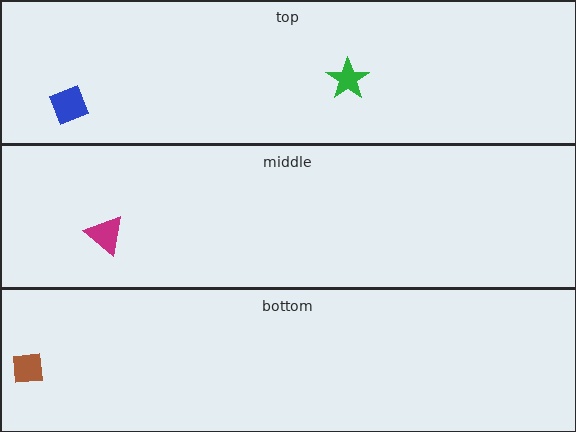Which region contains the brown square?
The bottom region.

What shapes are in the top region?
The green star, the blue square.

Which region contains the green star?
The top region.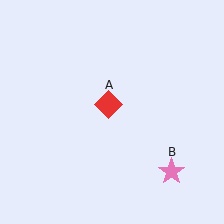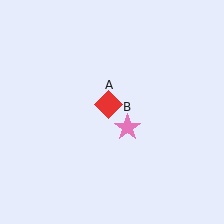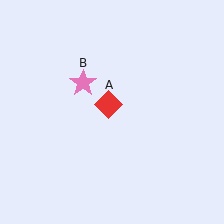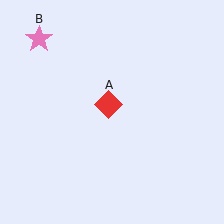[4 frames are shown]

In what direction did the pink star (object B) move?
The pink star (object B) moved up and to the left.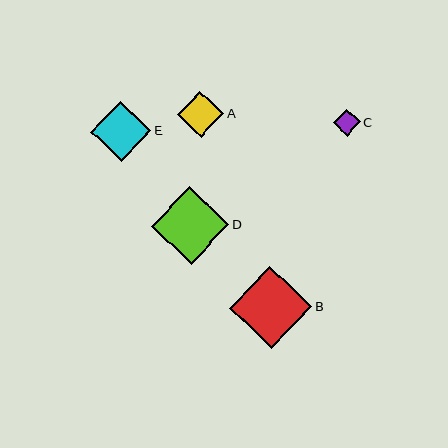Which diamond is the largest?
Diamond B is the largest with a size of approximately 82 pixels.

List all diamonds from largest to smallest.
From largest to smallest: B, D, E, A, C.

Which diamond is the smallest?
Diamond C is the smallest with a size of approximately 27 pixels.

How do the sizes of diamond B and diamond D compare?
Diamond B and diamond D are approximately the same size.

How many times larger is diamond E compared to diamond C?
Diamond E is approximately 2.2 times the size of diamond C.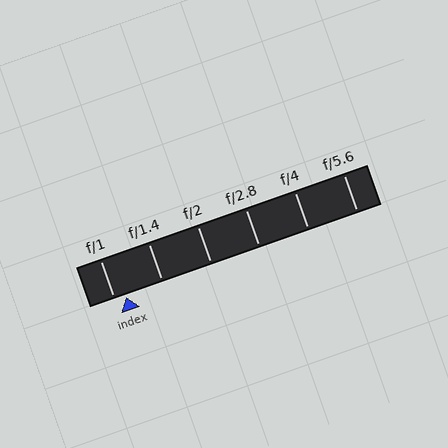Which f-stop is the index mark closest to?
The index mark is closest to f/1.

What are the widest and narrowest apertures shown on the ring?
The widest aperture shown is f/1 and the narrowest is f/5.6.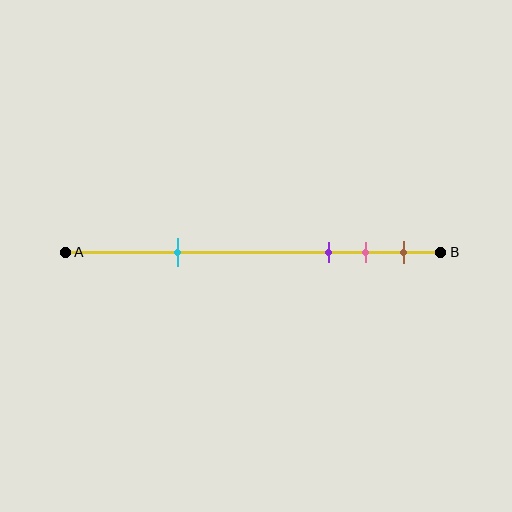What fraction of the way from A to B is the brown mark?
The brown mark is approximately 90% (0.9) of the way from A to B.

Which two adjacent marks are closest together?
The pink and brown marks are the closest adjacent pair.